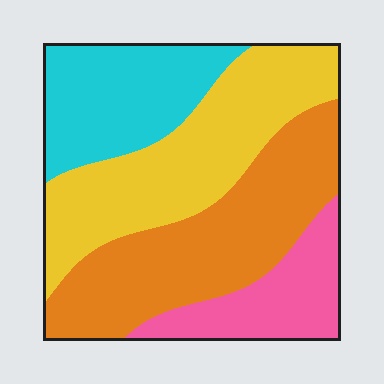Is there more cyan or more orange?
Orange.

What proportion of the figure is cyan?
Cyan takes up about one fifth (1/5) of the figure.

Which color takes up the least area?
Pink, at roughly 15%.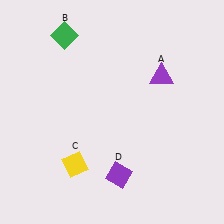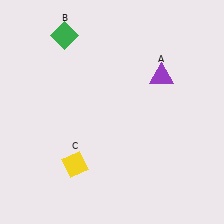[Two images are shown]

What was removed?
The purple diamond (D) was removed in Image 2.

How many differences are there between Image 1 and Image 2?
There is 1 difference between the two images.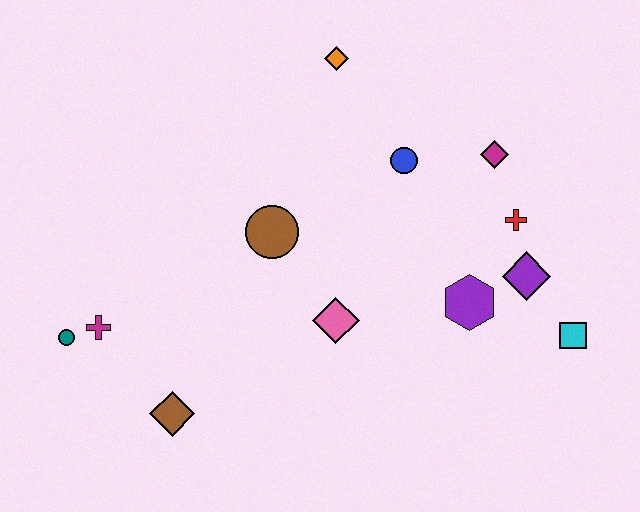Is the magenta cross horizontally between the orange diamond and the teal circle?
Yes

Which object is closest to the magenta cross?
The teal circle is closest to the magenta cross.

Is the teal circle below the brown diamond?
No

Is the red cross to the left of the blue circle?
No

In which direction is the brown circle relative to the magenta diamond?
The brown circle is to the left of the magenta diamond.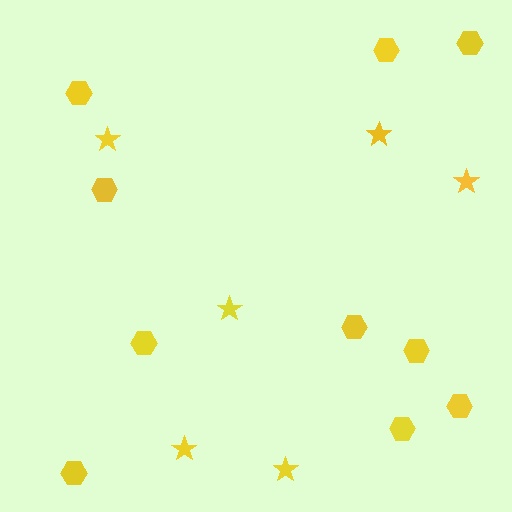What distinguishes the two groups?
There are 2 groups: one group of stars (6) and one group of hexagons (10).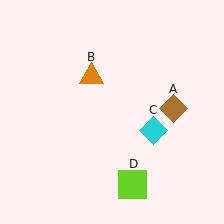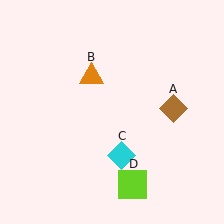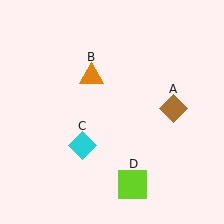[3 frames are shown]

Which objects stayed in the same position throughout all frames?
Brown diamond (object A) and orange triangle (object B) and lime square (object D) remained stationary.